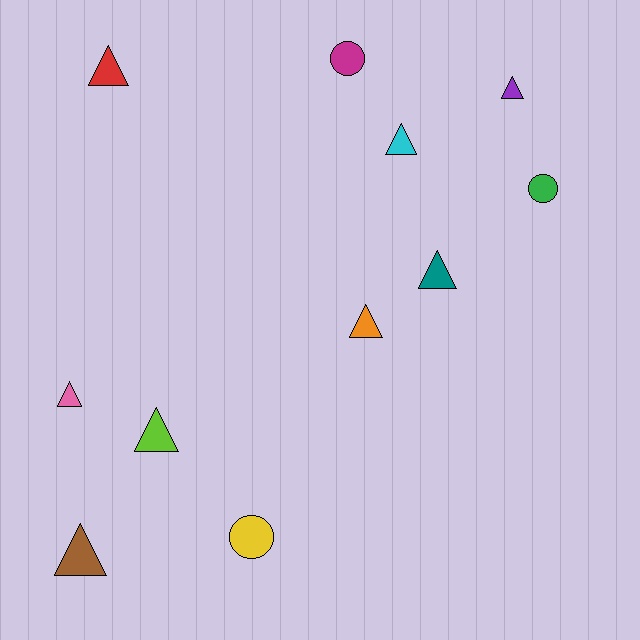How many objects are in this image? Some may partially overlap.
There are 11 objects.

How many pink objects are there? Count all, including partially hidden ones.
There is 1 pink object.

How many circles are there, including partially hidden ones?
There are 3 circles.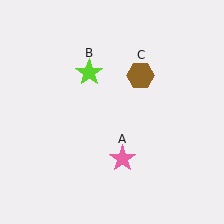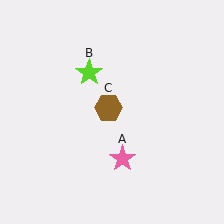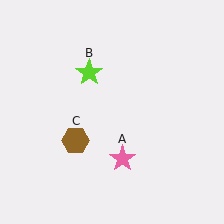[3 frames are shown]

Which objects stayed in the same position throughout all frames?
Pink star (object A) and lime star (object B) remained stationary.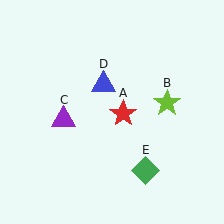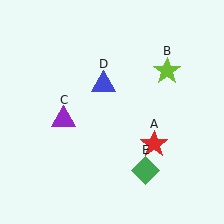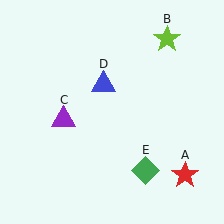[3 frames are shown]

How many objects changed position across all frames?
2 objects changed position: red star (object A), lime star (object B).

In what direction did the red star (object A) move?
The red star (object A) moved down and to the right.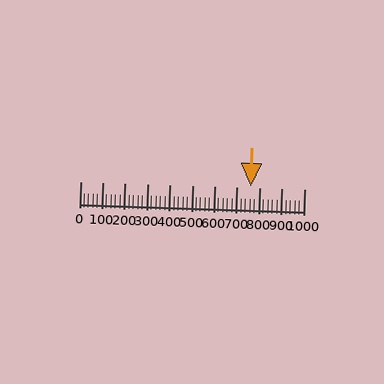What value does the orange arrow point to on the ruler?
The orange arrow points to approximately 760.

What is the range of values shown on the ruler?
The ruler shows values from 0 to 1000.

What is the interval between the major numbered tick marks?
The major tick marks are spaced 100 units apart.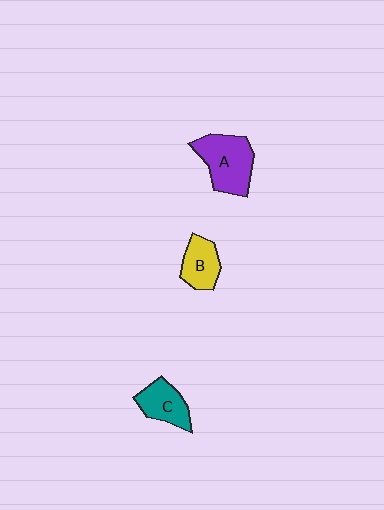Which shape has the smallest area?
Shape B (yellow).